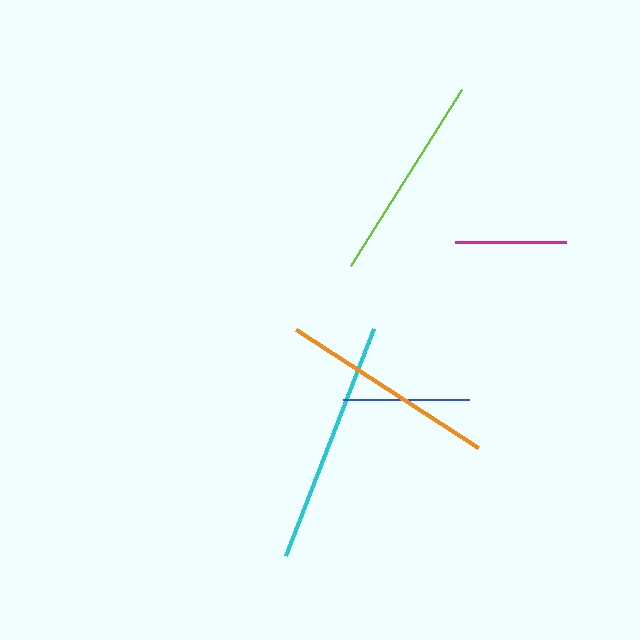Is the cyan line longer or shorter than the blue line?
The cyan line is longer than the blue line.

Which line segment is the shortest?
The magenta line is the shortest at approximately 111 pixels.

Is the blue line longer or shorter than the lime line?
The lime line is longer than the blue line.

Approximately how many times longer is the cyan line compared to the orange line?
The cyan line is approximately 1.1 times the length of the orange line.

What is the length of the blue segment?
The blue segment is approximately 126 pixels long.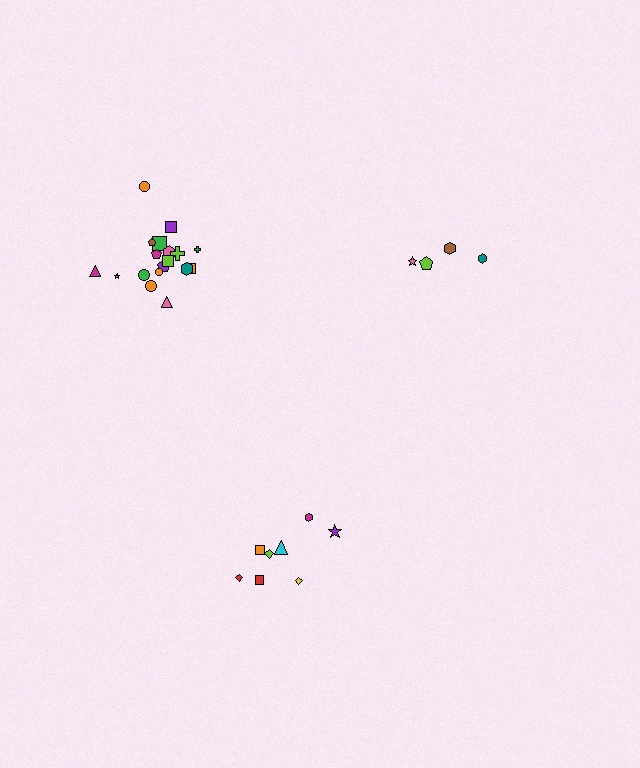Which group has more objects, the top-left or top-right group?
The top-left group.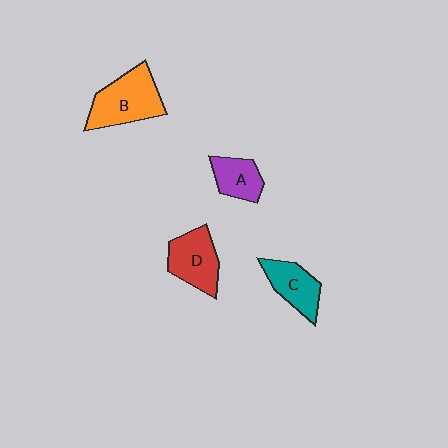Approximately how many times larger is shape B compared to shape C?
Approximately 1.5 times.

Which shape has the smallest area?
Shape A (purple).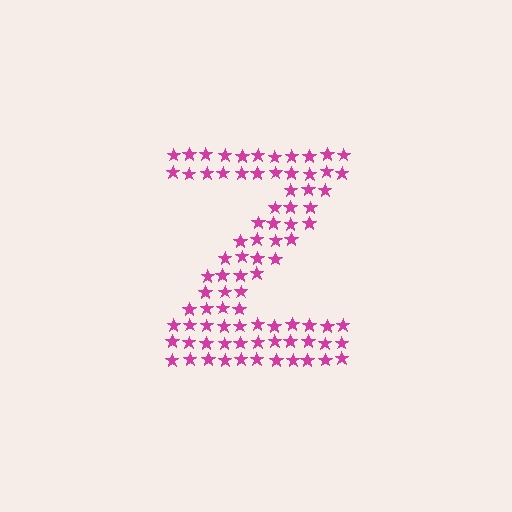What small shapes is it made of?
It is made of small stars.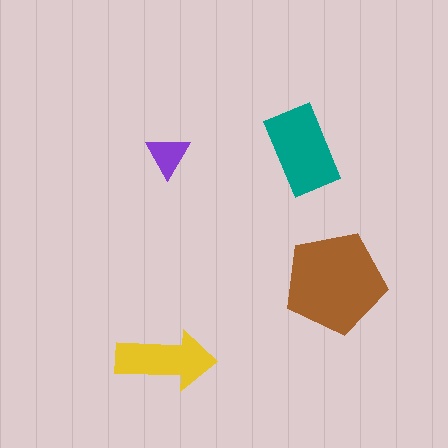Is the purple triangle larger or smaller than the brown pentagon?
Smaller.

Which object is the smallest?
The purple triangle.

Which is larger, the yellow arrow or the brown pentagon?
The brown pentagon.